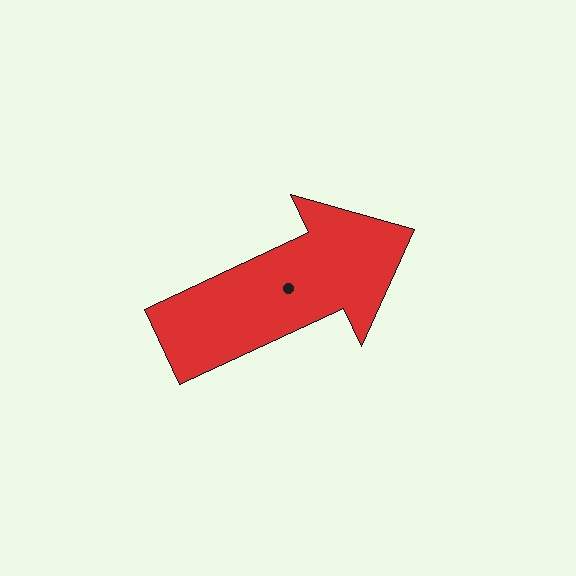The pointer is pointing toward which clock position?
Roughly 2 o'clock.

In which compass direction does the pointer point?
Northeast.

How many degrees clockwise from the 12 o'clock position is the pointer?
Approximately 65 degrees.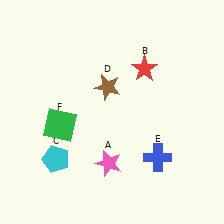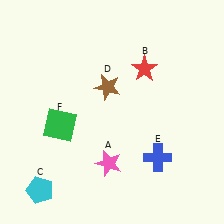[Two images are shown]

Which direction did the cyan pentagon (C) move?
The cyan pentagon (C) moved down.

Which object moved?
The cyan pentagon (C) moved down.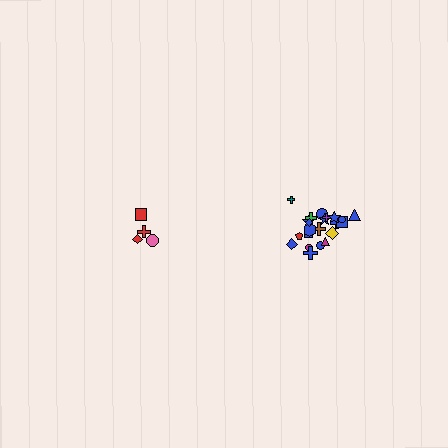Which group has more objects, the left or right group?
The right group.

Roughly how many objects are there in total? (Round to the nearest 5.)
Roughly 25 objects in total.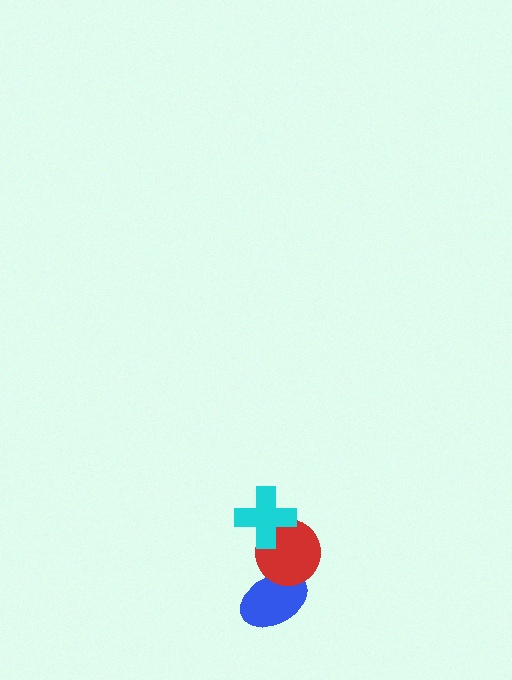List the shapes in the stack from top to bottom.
From top to bottom: the cyan cross, the red circle, the blue ellipse.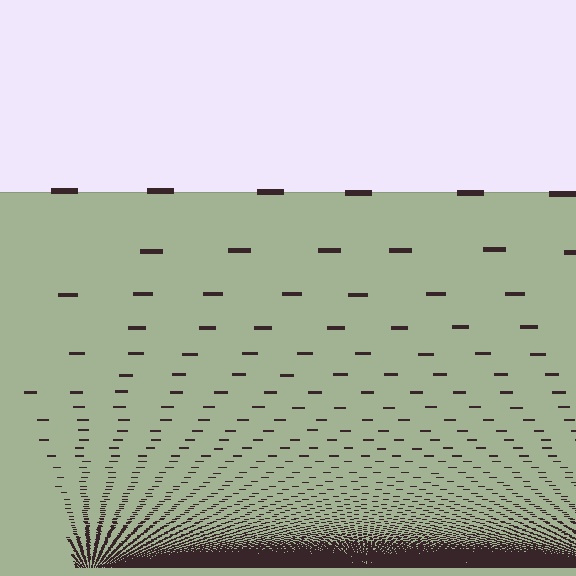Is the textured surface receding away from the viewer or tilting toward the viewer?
The surface appears to tilt toward the viewer. Texture elements get larger and sparser toward the top.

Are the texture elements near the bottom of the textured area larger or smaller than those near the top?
Smaller. The gradient is inverted — elements near the bottom are smaller and denser.